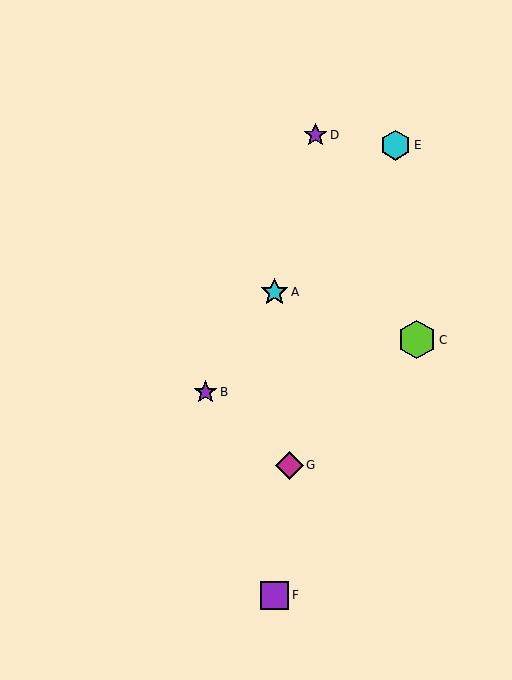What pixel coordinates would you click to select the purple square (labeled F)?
Click at (275, 595) to select the purple square F.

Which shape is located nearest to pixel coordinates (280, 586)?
The purple square (labeled F) at (275, 595) is nearest to that location.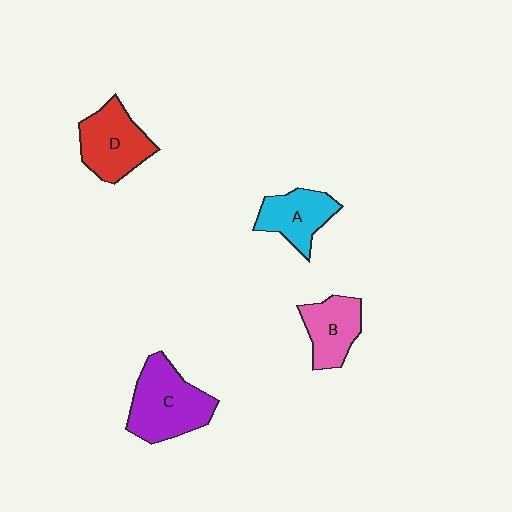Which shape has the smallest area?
Shape B (pink).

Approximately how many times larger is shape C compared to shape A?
Approximately 1.5 times.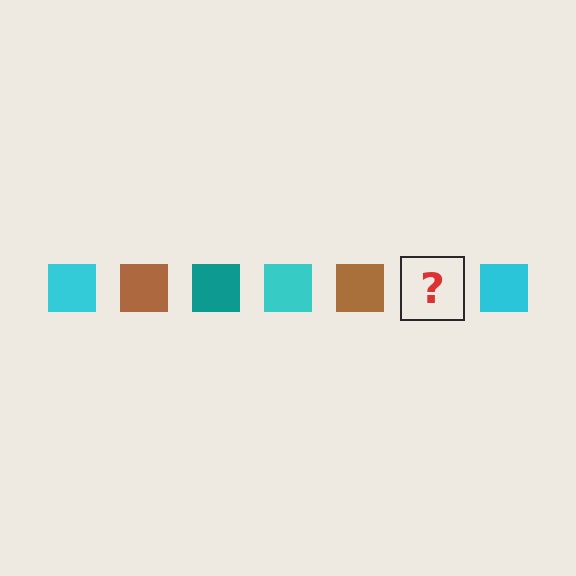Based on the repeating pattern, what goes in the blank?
The blank should be a teal square.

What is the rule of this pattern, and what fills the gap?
The rule is that the pattern cycles through cyan, brown, teal squares. The gap should be filled with a teal square.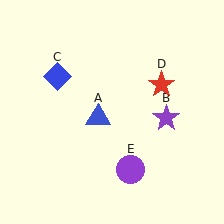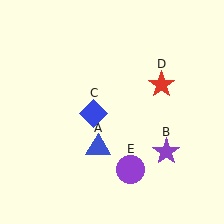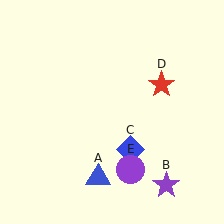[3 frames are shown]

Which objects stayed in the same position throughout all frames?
Red star (object D) and purple circle (object E) remained stationary.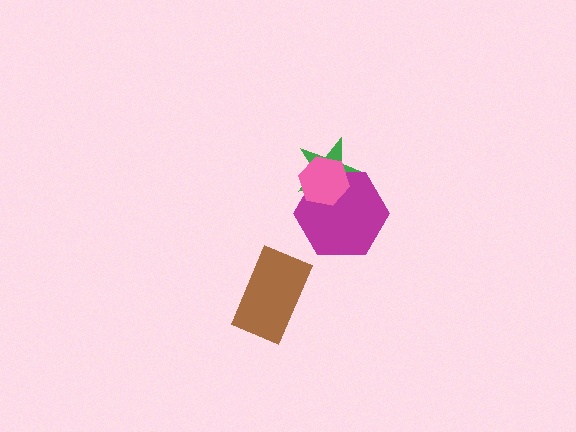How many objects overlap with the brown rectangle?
0 objects overlap with the brown rectangle.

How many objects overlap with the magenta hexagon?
2 objects overlap with the magenta hexagon.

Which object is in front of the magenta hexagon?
The pink hexagon is in front of the magenta hexagon.